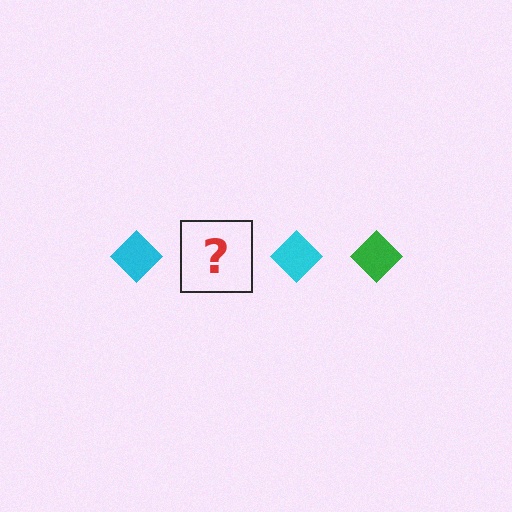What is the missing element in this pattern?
The missing element is a green diamond.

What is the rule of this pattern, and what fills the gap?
The rule is that the pattern cycles through cyan, green diamonds. The gap should be filled with a green diamond.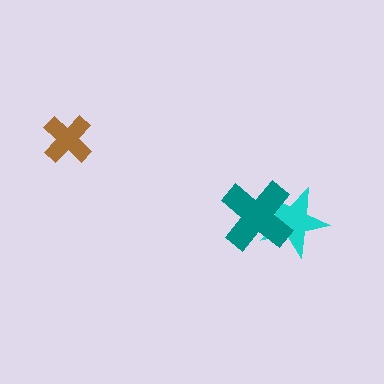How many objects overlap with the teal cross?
1 object overlaps with the teal cross.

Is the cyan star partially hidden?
Yes, it is partially covered by another shape.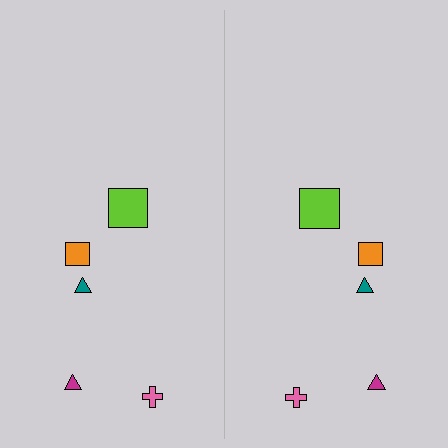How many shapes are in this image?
There are 10 shapes in this image.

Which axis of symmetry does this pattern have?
The pattern has a vertical axis of symmetry running through the center of the image.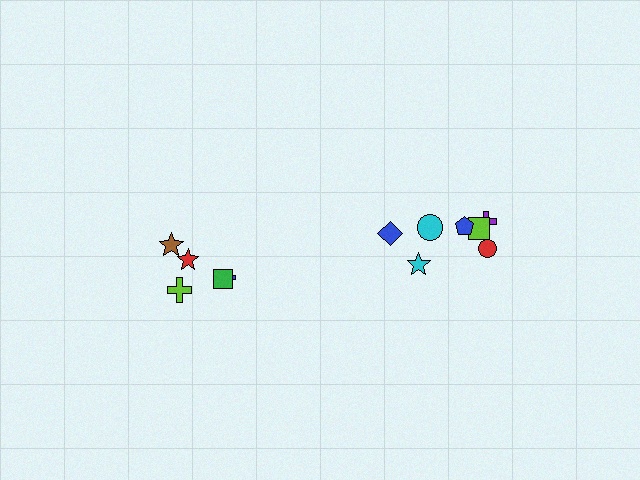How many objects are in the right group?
There are 7 objects.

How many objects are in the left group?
There are 5 objects.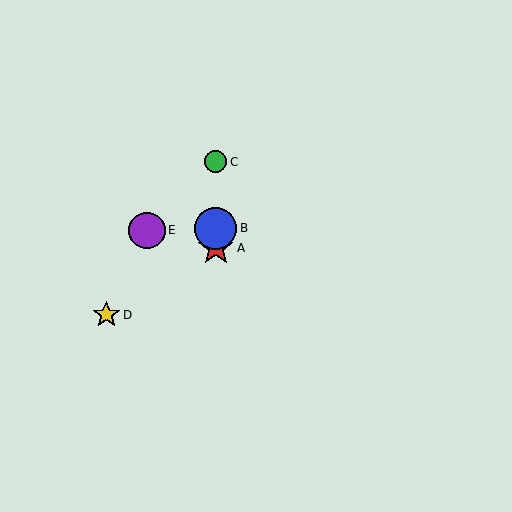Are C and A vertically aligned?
Yes, both are at x≈216.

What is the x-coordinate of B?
Object B is at x≈216.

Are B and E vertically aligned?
No, B is at x≈216 and E is at x≈147.